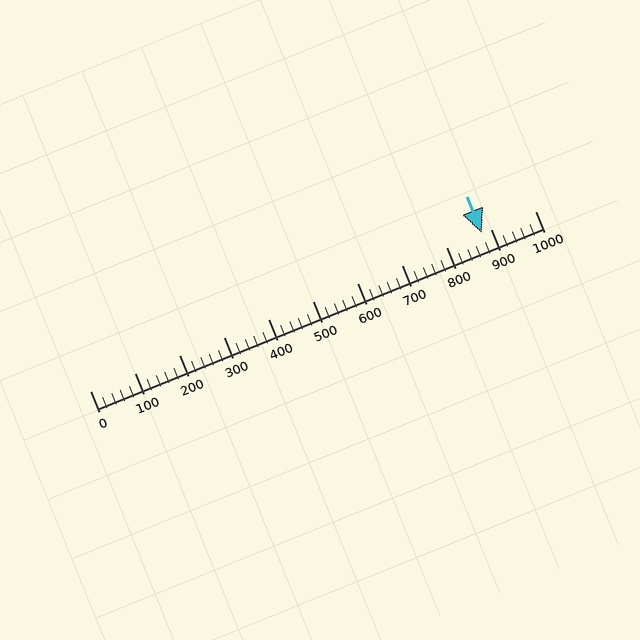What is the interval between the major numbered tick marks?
The major tick marks are spaced 100 units apart.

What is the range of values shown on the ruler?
The ruler shows values from 0 to 1000.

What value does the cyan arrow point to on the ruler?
The cyan arrow points to approximately 879.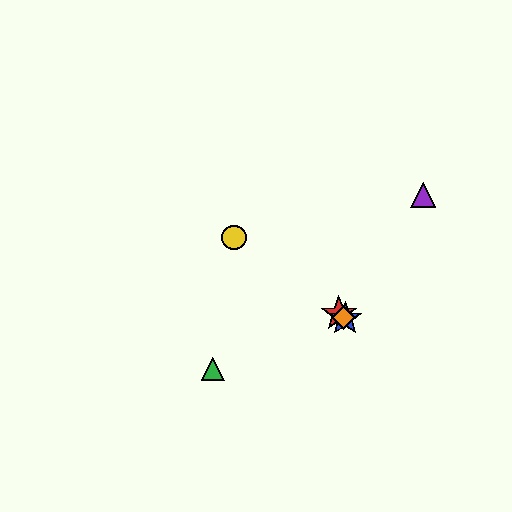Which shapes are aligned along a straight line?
The red star, the blue star, the yellow circle, the orange diamond are aligned along a straight line.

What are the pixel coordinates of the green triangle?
The green triangle is at (213, 369).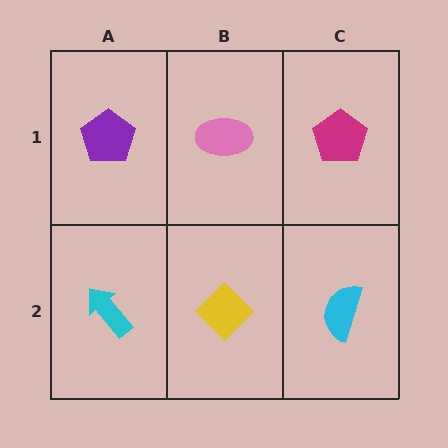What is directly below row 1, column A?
A cyan arrow.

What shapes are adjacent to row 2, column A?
A purple pentagon (row 1, column A), a yellow diamond (row 2, column B).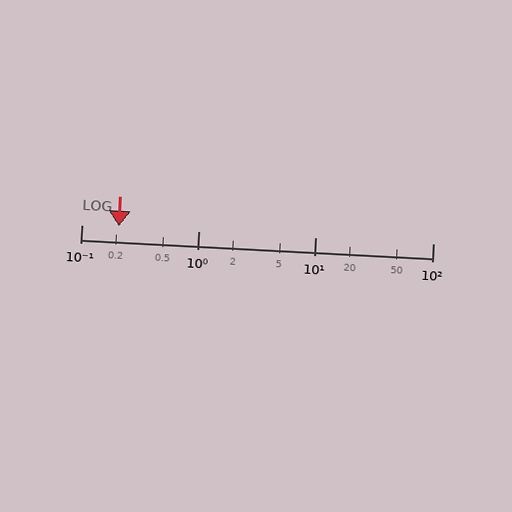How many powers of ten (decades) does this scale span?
The scale spans 3 decades, from 0.1 to 100.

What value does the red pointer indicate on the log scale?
The pointer indicates approximately 0.21.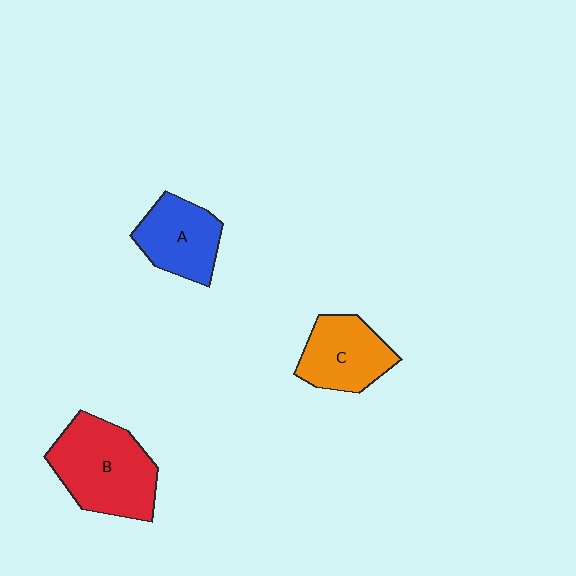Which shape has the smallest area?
Shape A (blue).